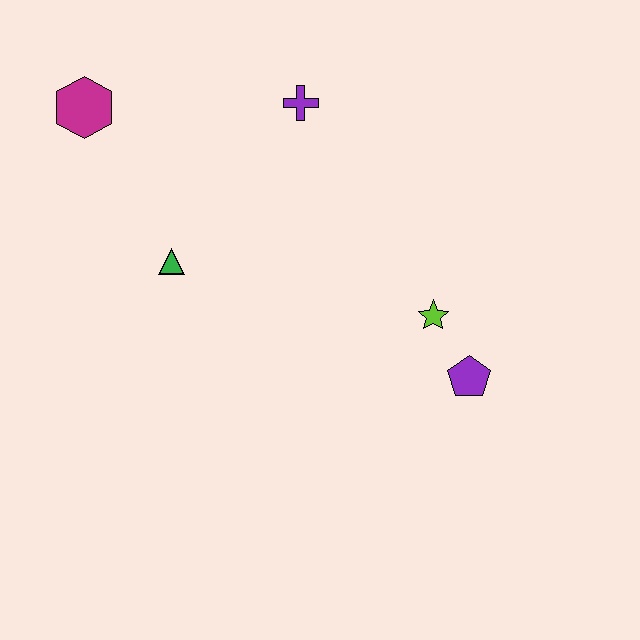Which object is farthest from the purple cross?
The purple pentagon is farthest from the purple cross.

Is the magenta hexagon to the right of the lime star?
No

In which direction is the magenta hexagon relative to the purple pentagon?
The magenta hexagon is to the left of the purple pentagon.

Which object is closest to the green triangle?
The magenta hexagon is closest to the green triangle.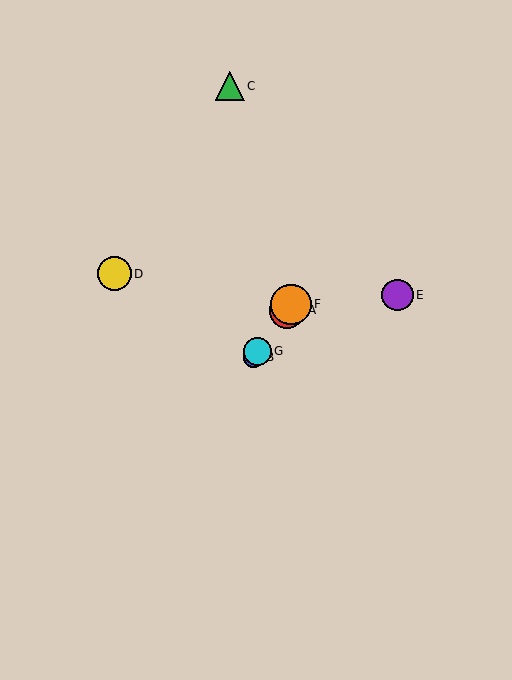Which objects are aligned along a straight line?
Objects A, B, F, G are aligned along a straight line.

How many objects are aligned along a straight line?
4 objects (A, B, F, G) are aligned along a straight line.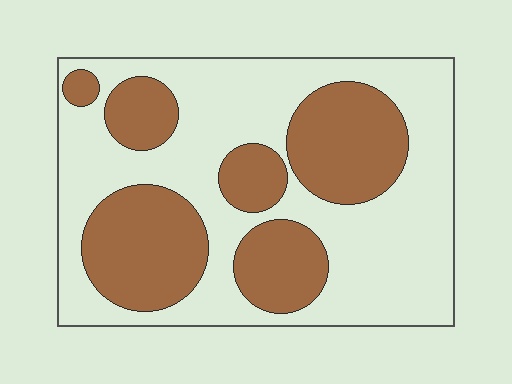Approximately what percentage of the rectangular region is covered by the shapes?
Approximately 40%.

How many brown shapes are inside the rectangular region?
6.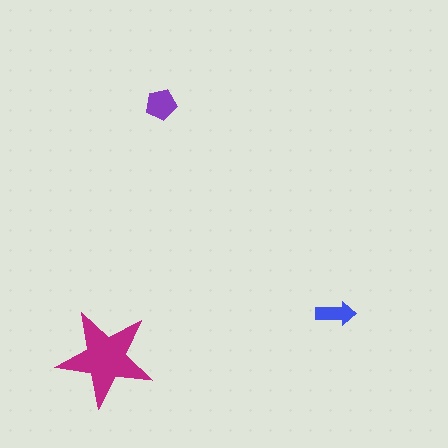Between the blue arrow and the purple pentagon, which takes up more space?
The purple pentagon.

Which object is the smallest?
The blue arrow.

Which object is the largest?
The magenta star.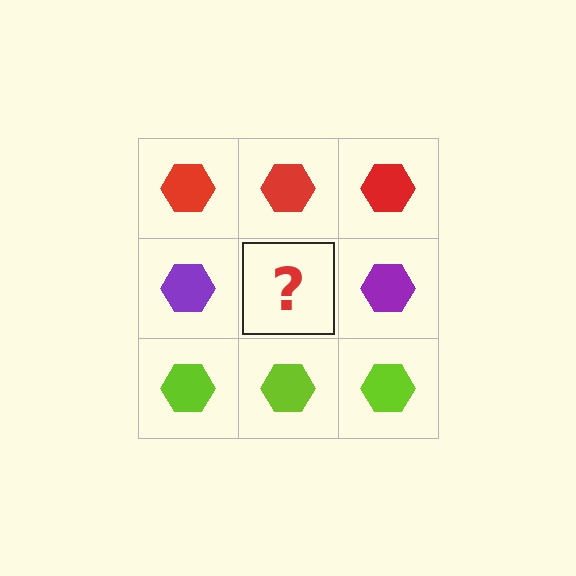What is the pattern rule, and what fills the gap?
The rule is that each row has a consistent color. The gap should be filled with a purple hexagon.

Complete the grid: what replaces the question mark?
The question mark should be replaced with a purple hexagon.